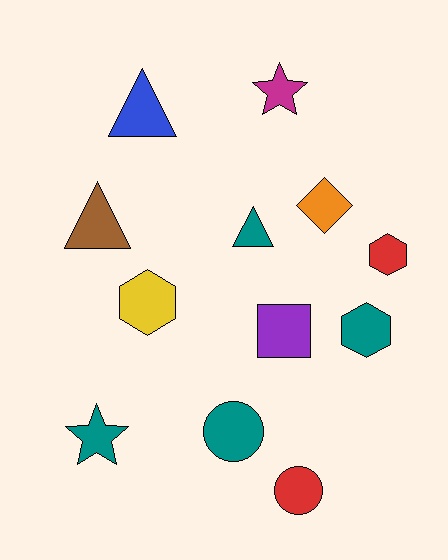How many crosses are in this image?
There are no crosses.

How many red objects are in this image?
There are 2 red objects.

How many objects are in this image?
There are 12 objects.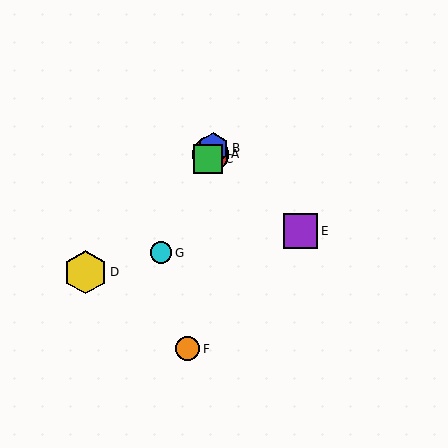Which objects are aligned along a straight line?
Objects A, B, C, G are aligned along a straight line.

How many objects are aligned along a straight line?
4 objects (A, B, C, G) are aligned along a straight line.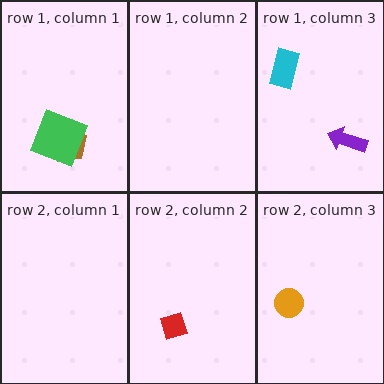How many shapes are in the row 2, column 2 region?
1.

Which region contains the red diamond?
The row 2, column 2 region.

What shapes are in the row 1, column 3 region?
The cyan rectangle, the purple arrow.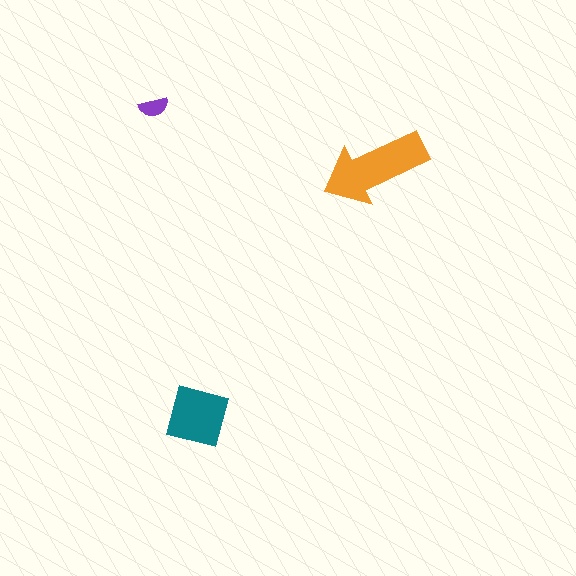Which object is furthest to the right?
The orange arrow is rightmost.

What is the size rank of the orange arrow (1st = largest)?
1st.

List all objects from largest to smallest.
The orange arrow, the teal square, the purple semicircle.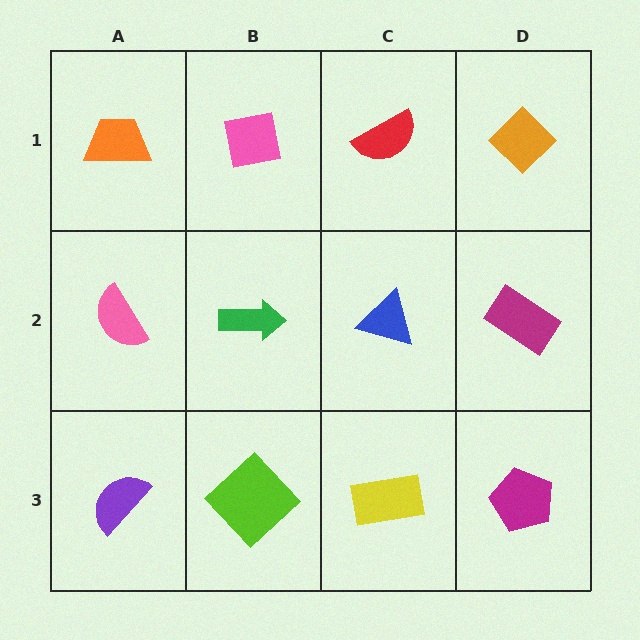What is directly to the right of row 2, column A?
A green arrow.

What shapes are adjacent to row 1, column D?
A magenta rectangle (row 2, column D), a red semicircle (row 1, column C).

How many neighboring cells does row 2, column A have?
3.